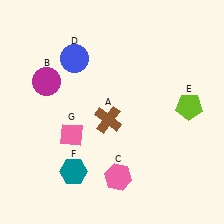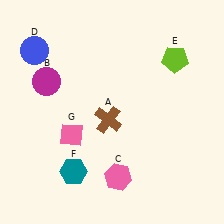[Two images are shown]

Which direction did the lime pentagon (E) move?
The lime pentagon (E) moved up.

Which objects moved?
The objects that moved are: the blue circle (D), the lime pentagon (E).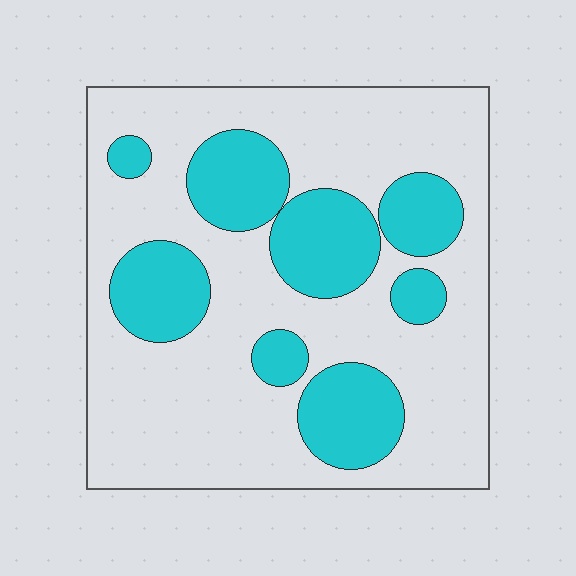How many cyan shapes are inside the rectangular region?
8.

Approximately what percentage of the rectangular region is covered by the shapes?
Approximately 30%.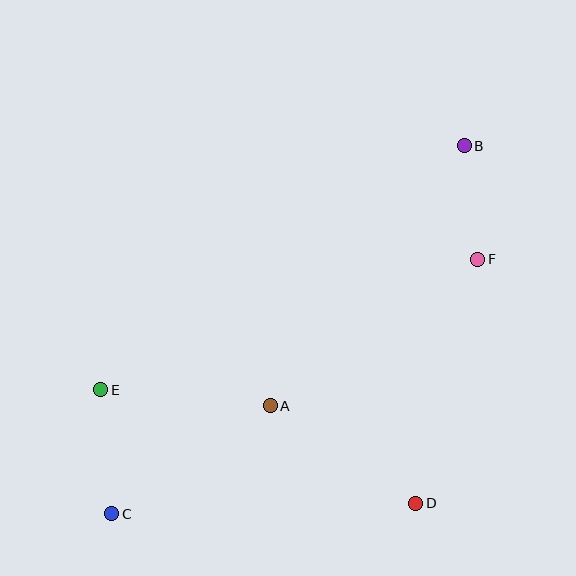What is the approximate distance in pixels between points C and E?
The distance between C and E is approximately 125 pixels.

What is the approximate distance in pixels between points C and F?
The distance between C and F is approximately 446 pixels.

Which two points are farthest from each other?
Points B and C are farthest from each other.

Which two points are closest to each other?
Points B and F are closest to each other.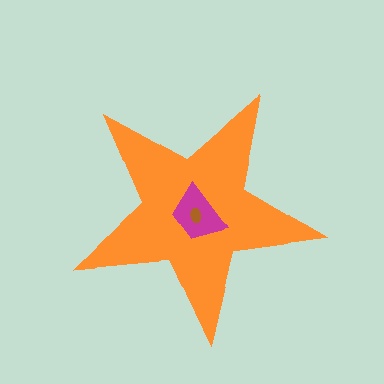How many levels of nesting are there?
3.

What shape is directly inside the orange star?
The magenta trapezoid.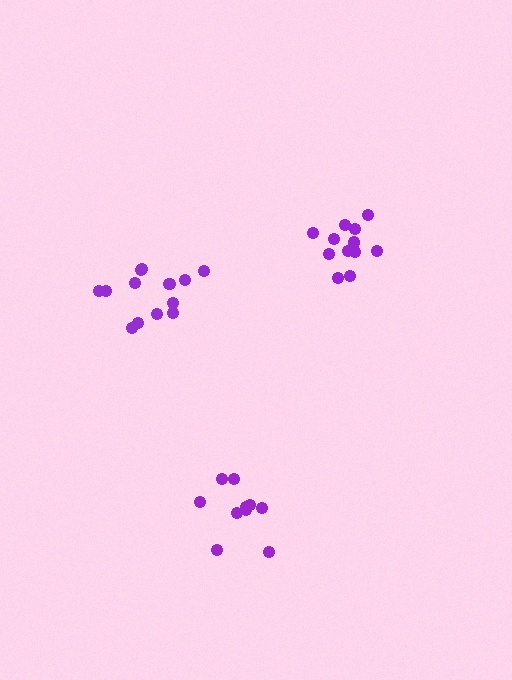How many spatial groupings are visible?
There are 3 spatial groupings.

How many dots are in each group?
Group 1: 10 dots, Group 2: 13 dots, Group 3: 12 dots (35 total).